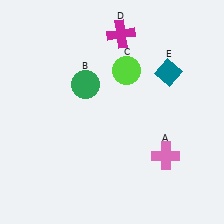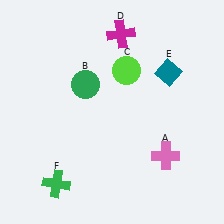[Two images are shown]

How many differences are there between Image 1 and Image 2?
There is 1 difference between the two images.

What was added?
A green cross (F) was added in Image 2.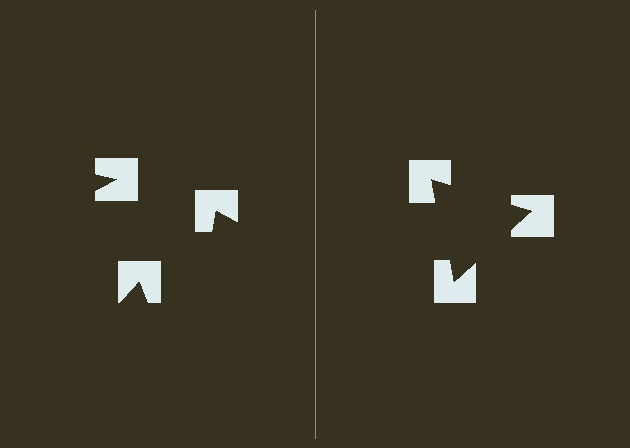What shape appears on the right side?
An illusory triangle.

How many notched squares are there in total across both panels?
6 — 3 on each side.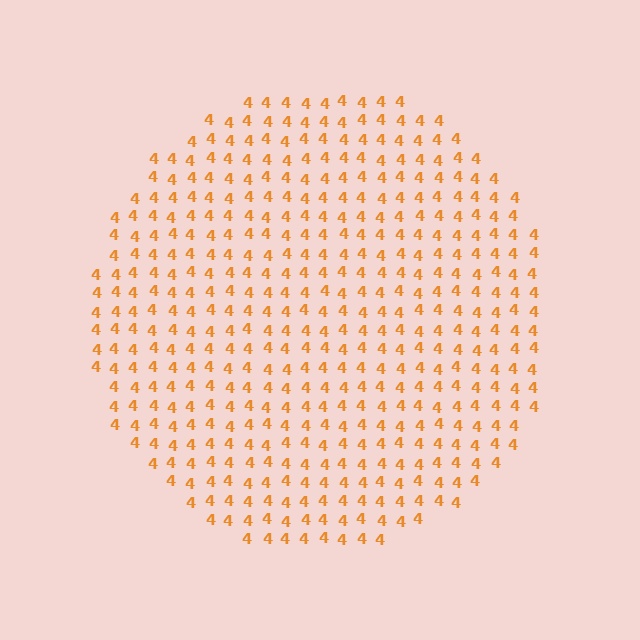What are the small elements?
The small elements are digit 4's.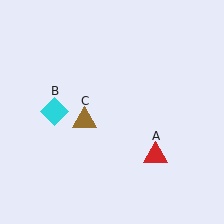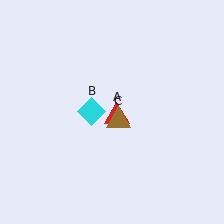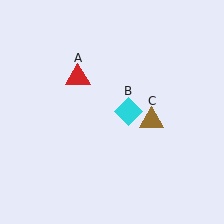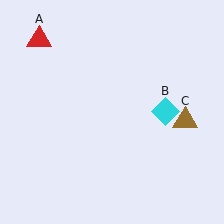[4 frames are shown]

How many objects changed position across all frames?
3 objects changed position: red triangle (object A), cyan diamond (object B), brown triangle (object C).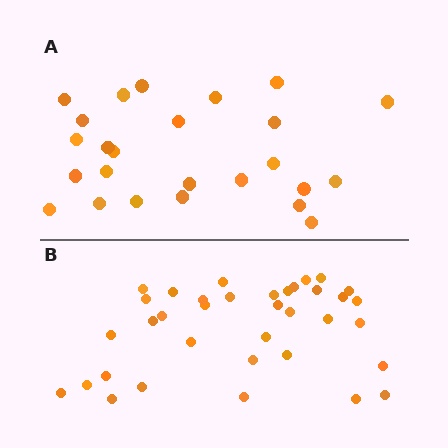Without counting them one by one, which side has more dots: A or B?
Region B (the bottom region) has more dots.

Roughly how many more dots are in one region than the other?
Region B has roughly 12 or so more dots than region A.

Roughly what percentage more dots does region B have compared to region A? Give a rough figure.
About 45% more.